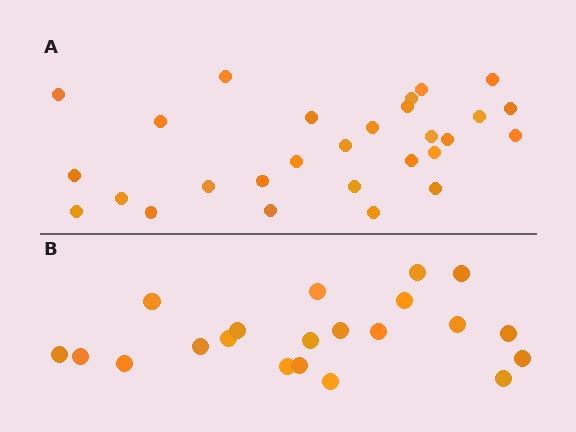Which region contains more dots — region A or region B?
Region A (the top region) has more dots.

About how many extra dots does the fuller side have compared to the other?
Region A has roughly 8 or so more dots than region B.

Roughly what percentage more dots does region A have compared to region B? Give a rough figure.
About 35% more.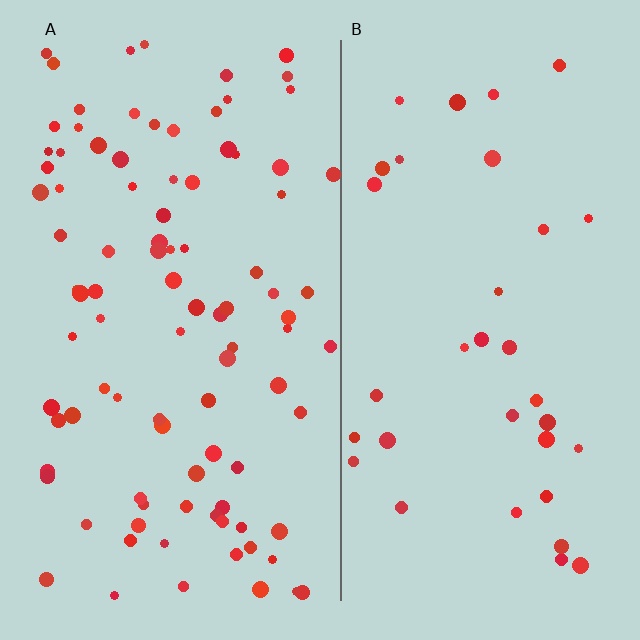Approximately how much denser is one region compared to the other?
Approximately 2.7× — region A over region B.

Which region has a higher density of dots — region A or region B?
A (the left).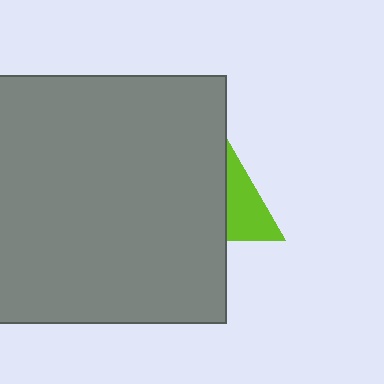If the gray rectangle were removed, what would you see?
You would see the complete lime triangle.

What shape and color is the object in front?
The object in front is a gray rectangle.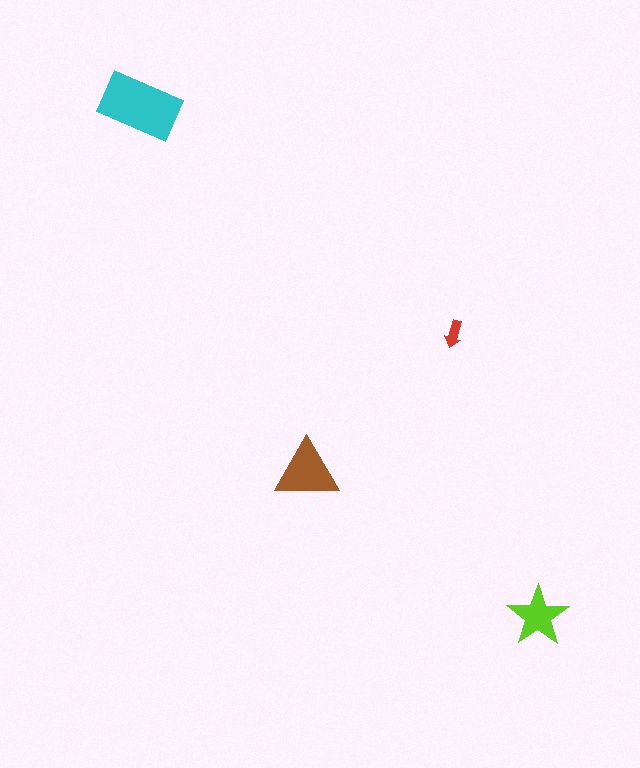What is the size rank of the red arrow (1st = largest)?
4th.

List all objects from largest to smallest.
The cyan rectangle, the brown triangle, the lime star, the red arrow.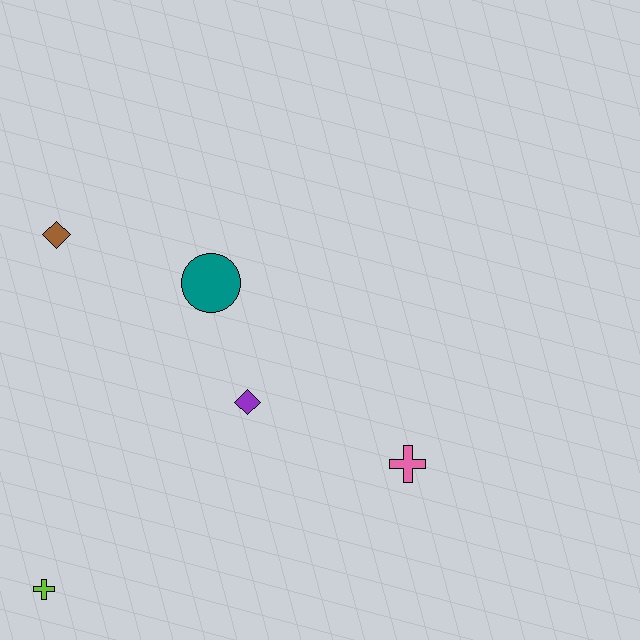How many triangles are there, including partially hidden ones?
There are no triangles.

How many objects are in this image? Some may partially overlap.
There are 5 objects.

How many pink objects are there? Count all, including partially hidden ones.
There is 1 pink object.